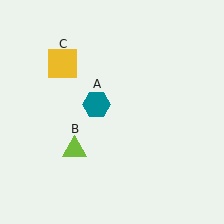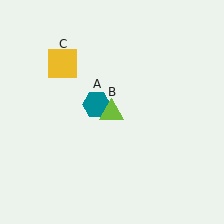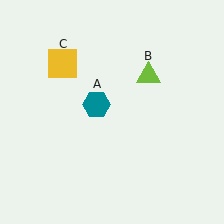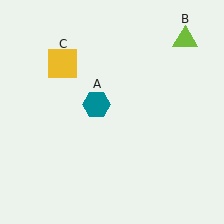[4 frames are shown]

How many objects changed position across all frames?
1 object changed position: lime triangle (object B).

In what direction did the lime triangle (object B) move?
The lime triangle (object B) moved up and to the right.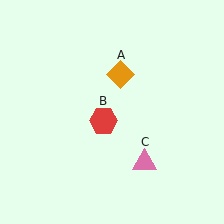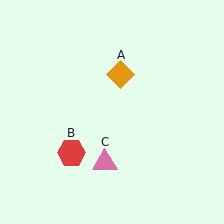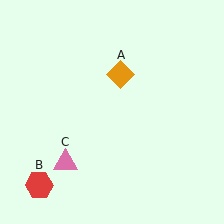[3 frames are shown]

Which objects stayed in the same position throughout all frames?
Orange diamond (object A) remained stationary.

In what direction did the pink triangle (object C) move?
The pink triangle (object C) moved left.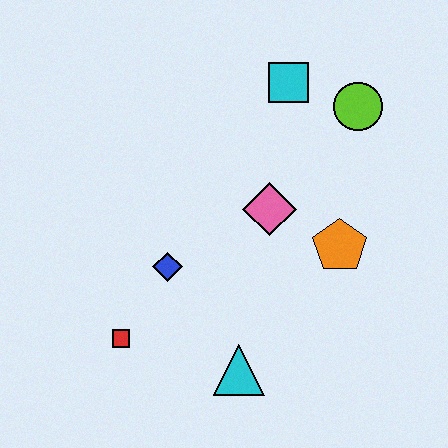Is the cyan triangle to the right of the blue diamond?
Yes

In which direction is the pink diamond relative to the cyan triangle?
The pink diamond is above the cyan triangle.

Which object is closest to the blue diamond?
The red square is closest to the blue diamond.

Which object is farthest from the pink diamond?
The red square is farthest from the pink diamond.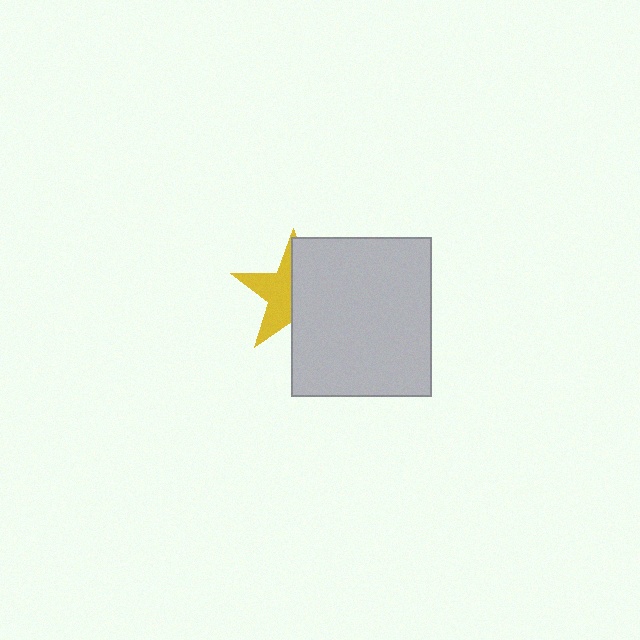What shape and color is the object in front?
The object in front is a light gray rectangle.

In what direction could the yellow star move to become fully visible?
The yellow star could move left. That would shift it out from behind the light gray rectangle entirely.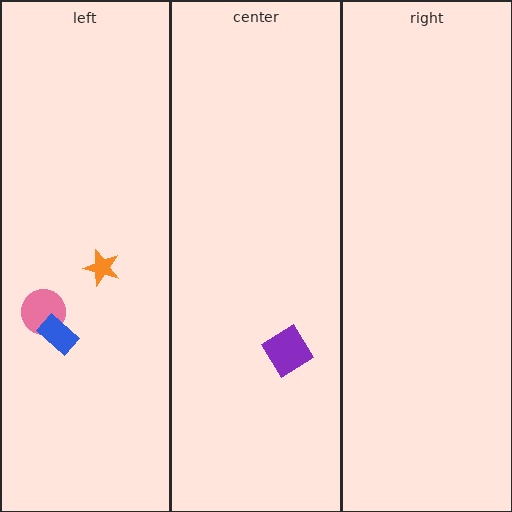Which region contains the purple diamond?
The center region.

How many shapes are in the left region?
3.